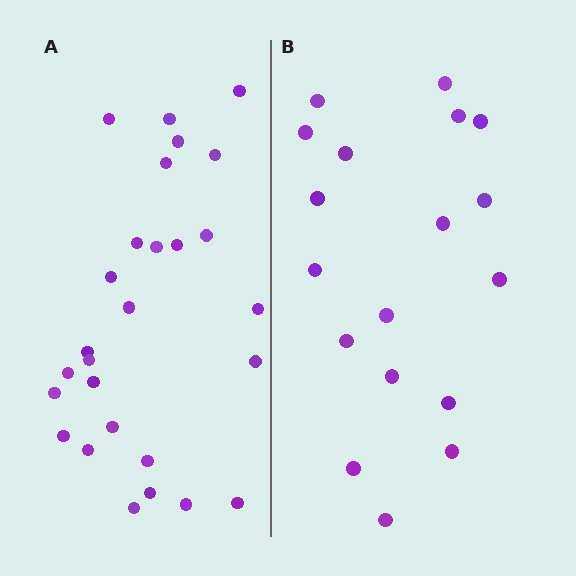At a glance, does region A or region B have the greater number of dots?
Region A (the left region) has more dots.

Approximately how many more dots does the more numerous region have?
Region A has roughly 8 or so more dots than region B.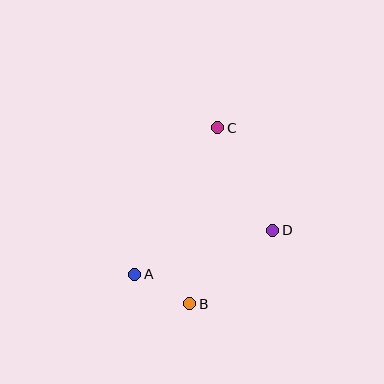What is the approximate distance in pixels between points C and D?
The distance between C and D is approximately 117 pixels.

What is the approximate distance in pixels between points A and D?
The distance between A and D is approximately 145 pixels.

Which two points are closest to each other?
Points A and B are closest to each other.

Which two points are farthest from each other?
Points B and C are farthest from each other.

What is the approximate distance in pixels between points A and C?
The distance between A and C is approximately 168 pixels.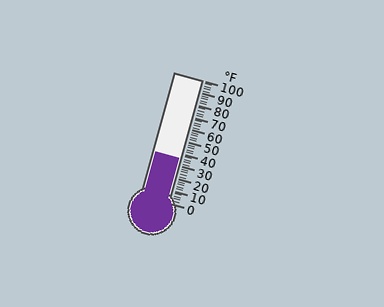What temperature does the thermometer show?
The thermometer shows approximately 36°F.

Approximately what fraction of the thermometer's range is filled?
The thermometer is filled to approximately 35% of its range.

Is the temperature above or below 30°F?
The temperature is above 30°F.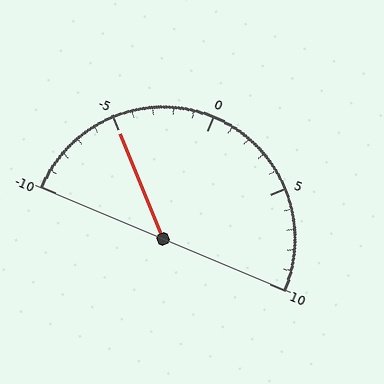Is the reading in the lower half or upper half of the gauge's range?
The reading is in the lower half of the range (-10 to 10).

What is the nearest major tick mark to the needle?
The nearest major tick mark is -5.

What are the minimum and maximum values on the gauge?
The gauge ranges from -10 to 10.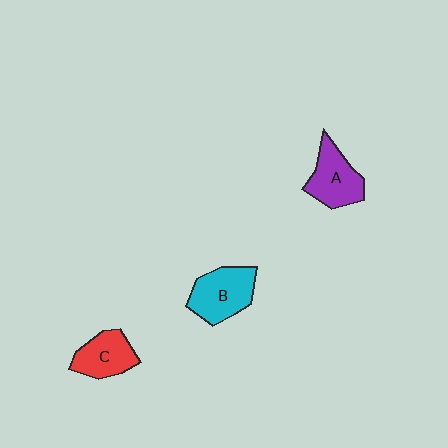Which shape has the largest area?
Shape B (cyan).